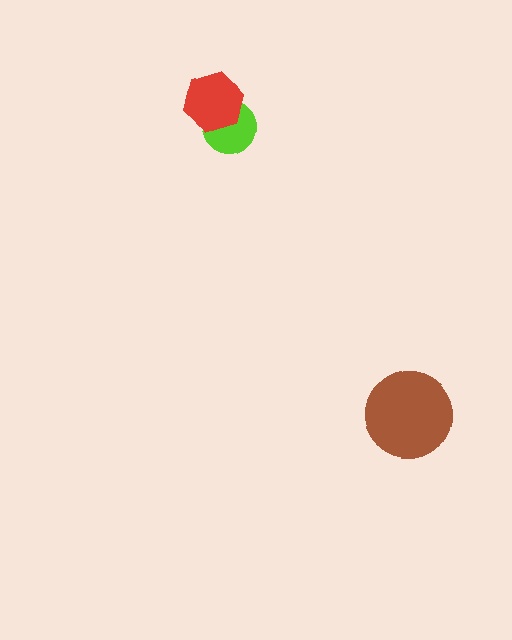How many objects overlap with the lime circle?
1 object overlaps with the lime circle.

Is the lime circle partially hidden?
Yes, it is partially covered by another shape.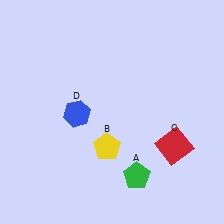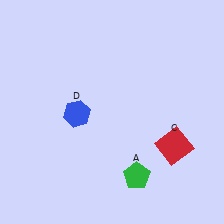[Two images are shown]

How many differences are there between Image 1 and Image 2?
There is 1 difference between the two images.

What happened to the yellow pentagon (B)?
The yellow pentagon (B) was removed in Image 2. It was in the bottom-left area of Image 1.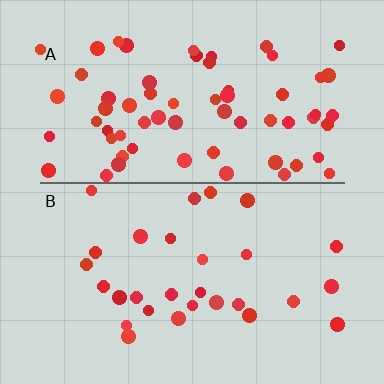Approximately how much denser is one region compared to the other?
Approximately 2.3× — region A over region B.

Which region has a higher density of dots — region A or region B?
A (the top).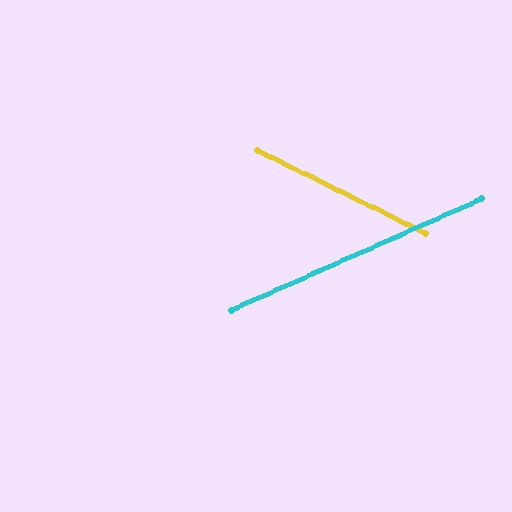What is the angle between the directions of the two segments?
Approximately 50 degrees.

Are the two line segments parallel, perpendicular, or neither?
Neither parallel nor perpendicular — they differ by about 50°.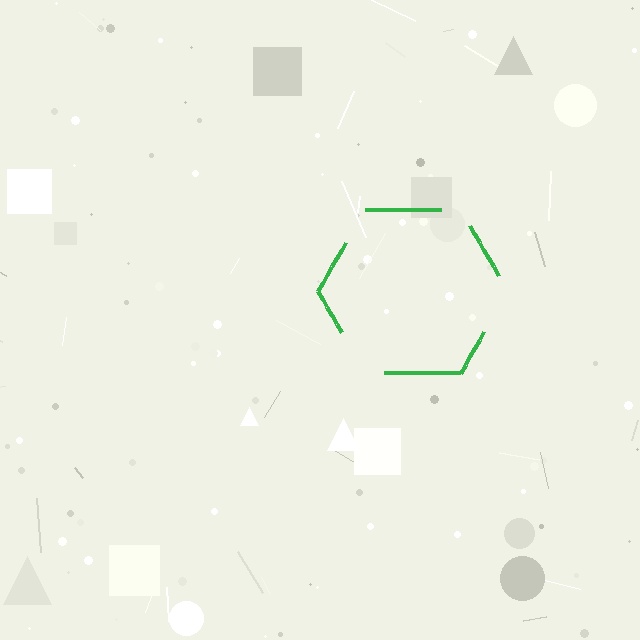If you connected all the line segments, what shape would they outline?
They would outline a hexagon.